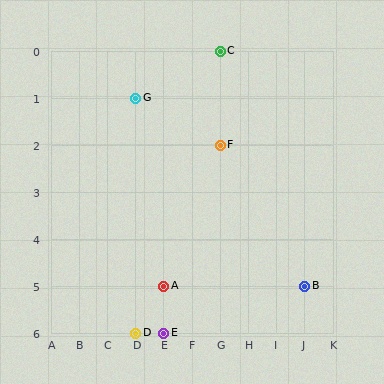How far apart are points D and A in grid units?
Points D and A are 1 column and 1 row apart (about 1.4 grid units diagonally).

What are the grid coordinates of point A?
Point A is at grid coordinates (E, 5).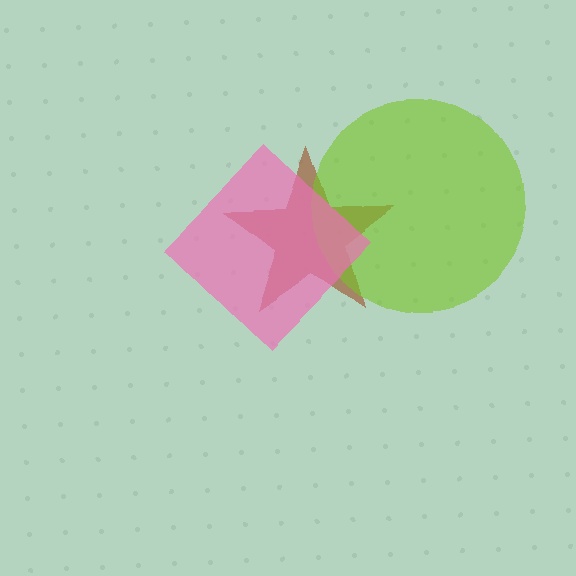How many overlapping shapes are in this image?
There are 3 overlapping shapes in the image.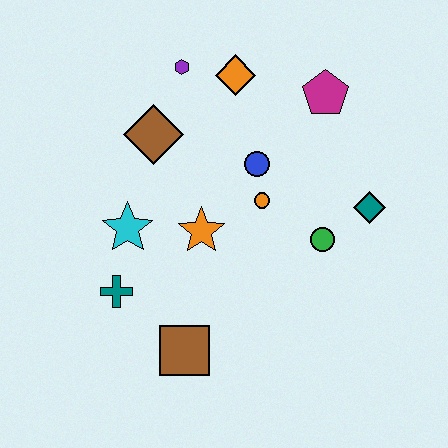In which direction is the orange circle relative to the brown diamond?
The orange circle is to the right of the brown diamond.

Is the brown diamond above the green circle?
Yes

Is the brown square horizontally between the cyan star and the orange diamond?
Yes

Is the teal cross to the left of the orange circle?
Yes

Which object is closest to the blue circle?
The orange circle is closest to the blue circle.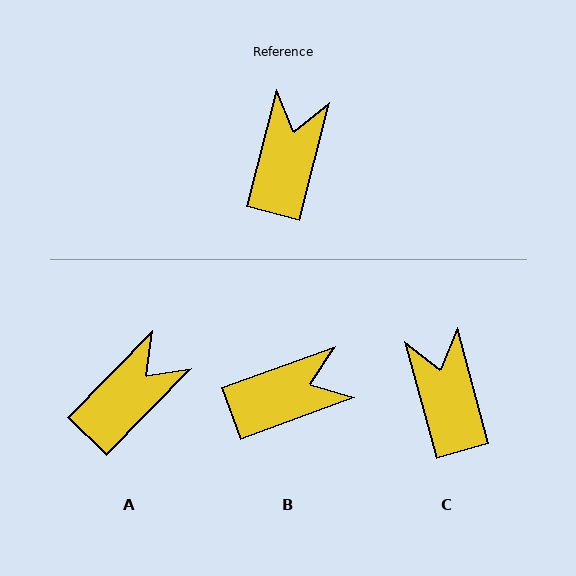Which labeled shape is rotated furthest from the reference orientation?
B, about 56 degrees away.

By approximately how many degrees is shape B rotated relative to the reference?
Approximately 56 degrees clockwise.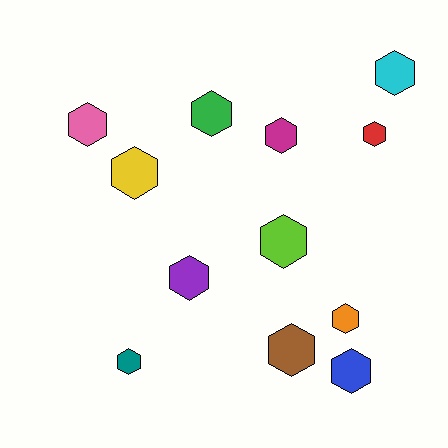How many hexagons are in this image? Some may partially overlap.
There are 12 hexagons.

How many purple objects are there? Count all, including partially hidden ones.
There is 1 purple object.